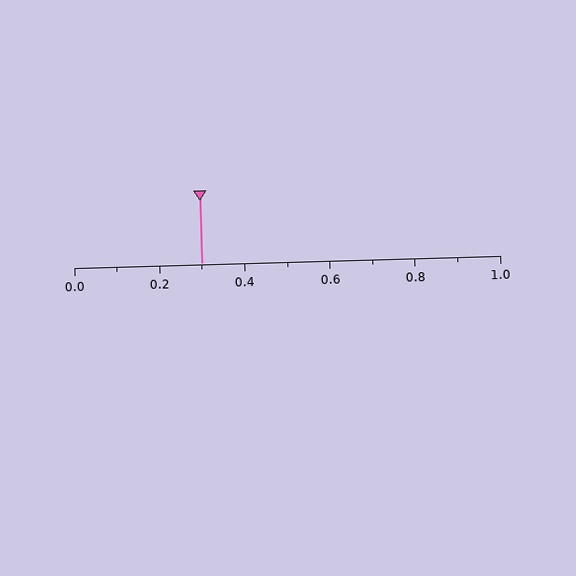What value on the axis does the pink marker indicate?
The marker indicates approximately 0.3.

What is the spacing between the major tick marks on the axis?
The major ticks are spaced 0.2 apart.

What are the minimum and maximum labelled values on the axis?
The axis runs from 0.0 to 1.0.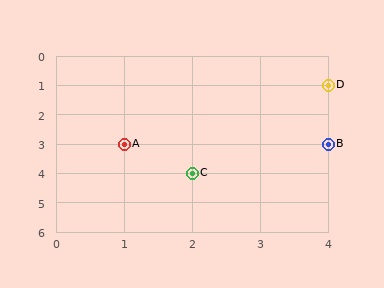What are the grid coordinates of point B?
Point B is at grid coordinates (4, 3).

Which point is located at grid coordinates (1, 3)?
Point A is at (1, 3).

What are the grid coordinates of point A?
Point A is at grid coordinates (1, 3).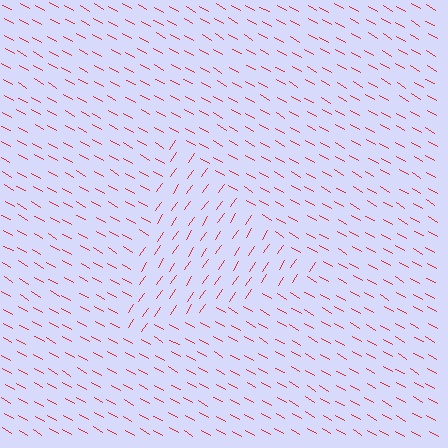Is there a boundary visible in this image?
Yes, there is a texture boundary formed by a change in line orientation.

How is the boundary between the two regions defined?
The boundary is defined purely by a change in line orientation (approximately 86 degrees difference). All lines are the same color and thickness.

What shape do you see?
I see a triangle.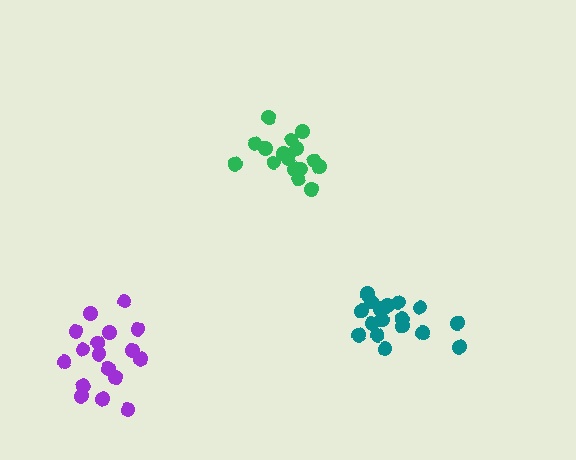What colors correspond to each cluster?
The clusters are colored: green, teal, purple.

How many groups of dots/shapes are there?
There are 3 groups.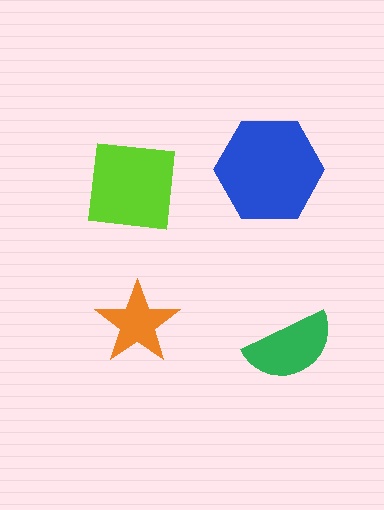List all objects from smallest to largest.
The orange star, the green semicircle, the lime square, the blue hexagon.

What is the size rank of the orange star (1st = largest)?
4th.